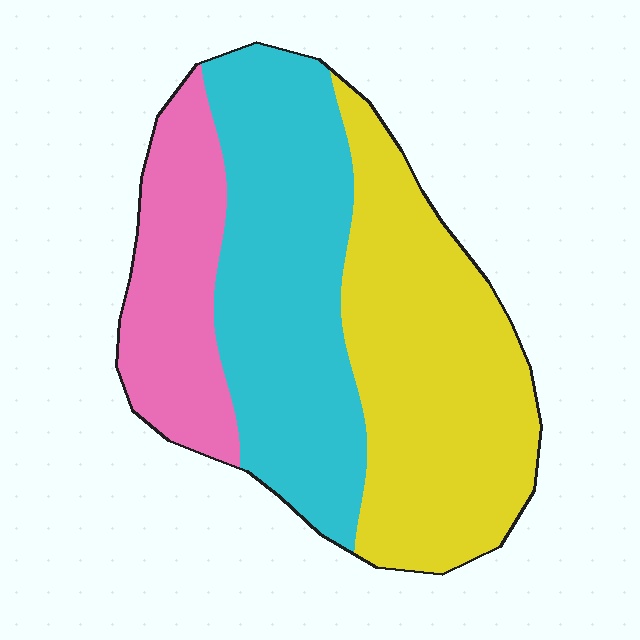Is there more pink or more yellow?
Yellow.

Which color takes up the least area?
Pink, at roughly 20%.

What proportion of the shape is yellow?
Yellow covers 41% of the shape.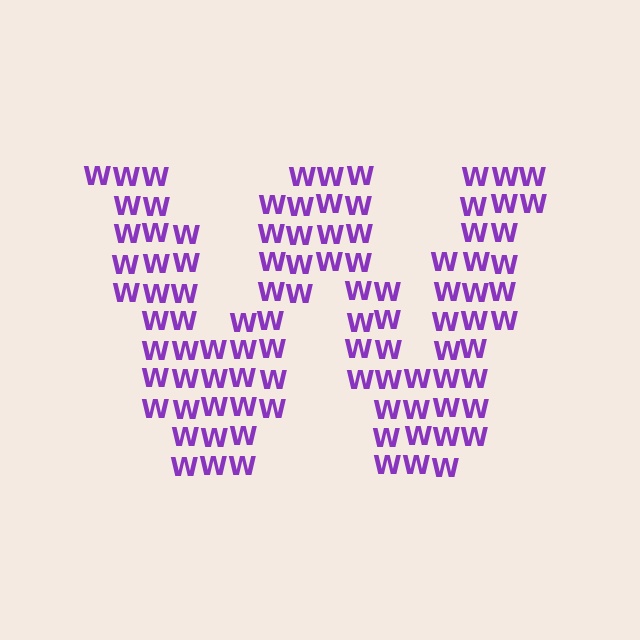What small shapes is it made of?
It is made of small letter W's.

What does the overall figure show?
The overall figure shows the letter W.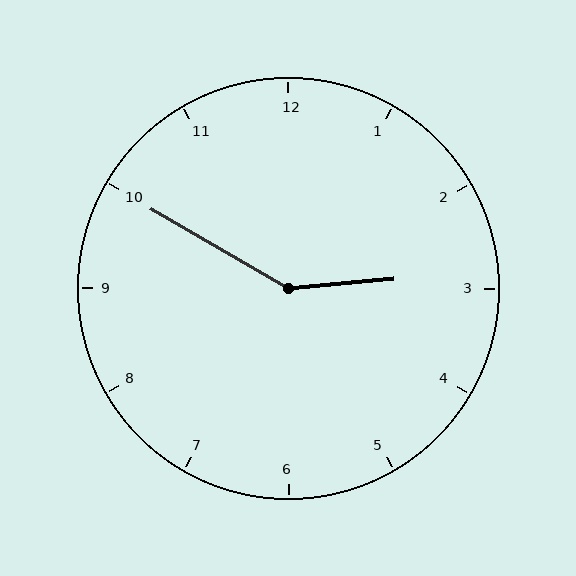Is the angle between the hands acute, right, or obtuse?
It is obtuse.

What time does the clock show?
2:50.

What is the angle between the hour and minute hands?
Approximately 145 degrees.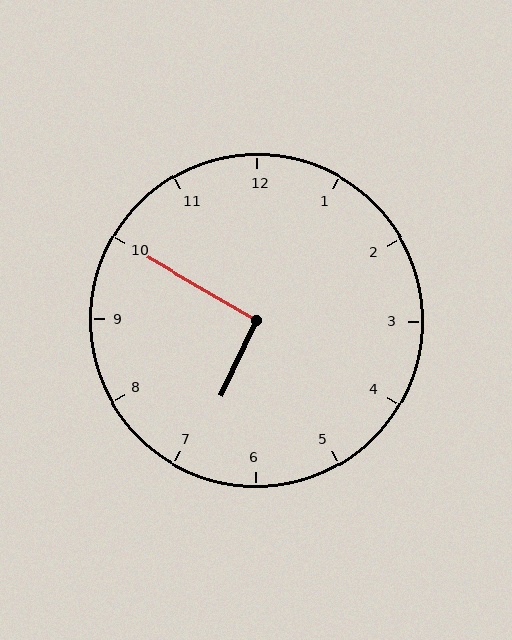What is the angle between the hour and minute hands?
Approximately 95 degrees.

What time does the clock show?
6:50.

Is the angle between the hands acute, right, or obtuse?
It is right.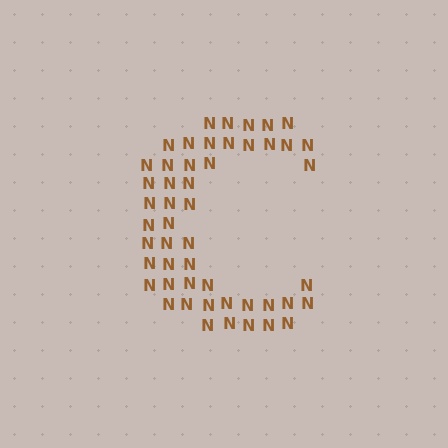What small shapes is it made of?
It is made of small letter N's.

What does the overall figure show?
The overall figure shows the letter C.